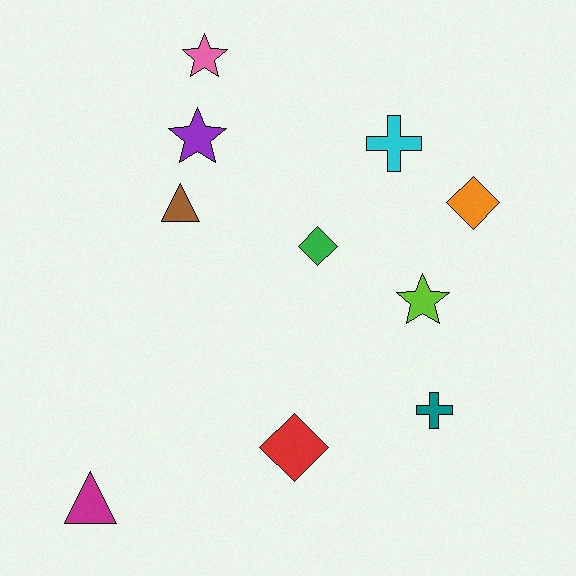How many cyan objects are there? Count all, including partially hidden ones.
There is 1 cyan object.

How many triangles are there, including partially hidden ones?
There are 2 triangles.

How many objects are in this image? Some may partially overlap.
There are 10 objects.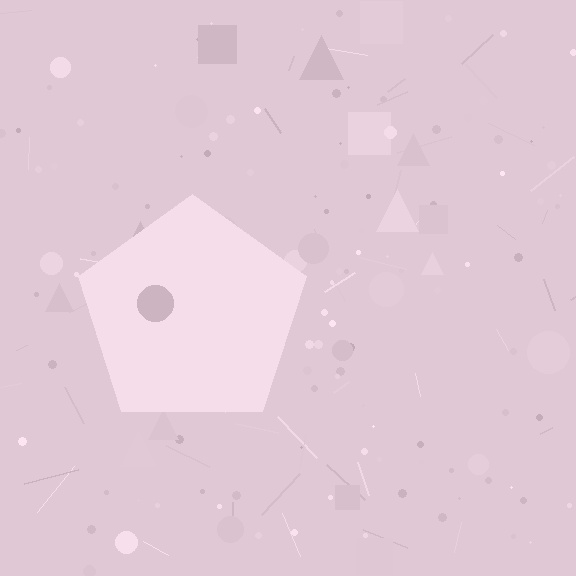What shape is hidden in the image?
A pentagon is hidden in the image.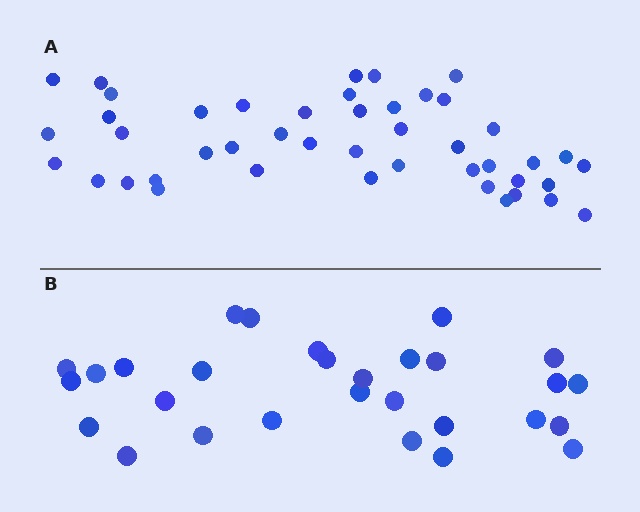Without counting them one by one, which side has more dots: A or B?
Region A (the top region) has more dots.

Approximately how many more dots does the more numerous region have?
Region A has approximately 15 more dots than region B.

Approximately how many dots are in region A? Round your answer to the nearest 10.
About 40 dots. (The exact count is 45, which rounds to 40.)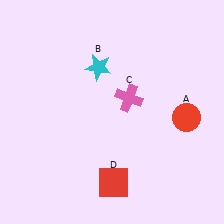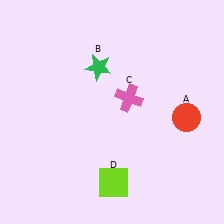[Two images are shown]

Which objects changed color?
B changed from cyan to green. D changed from red to lime.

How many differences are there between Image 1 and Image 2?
There are 2 differences between the two images.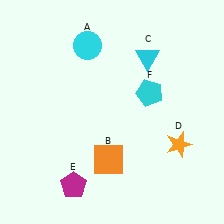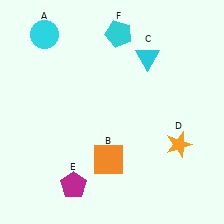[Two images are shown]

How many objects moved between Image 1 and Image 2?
2 objects moved between the two images.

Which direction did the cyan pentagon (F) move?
The cyan pentagon (F) moved up.